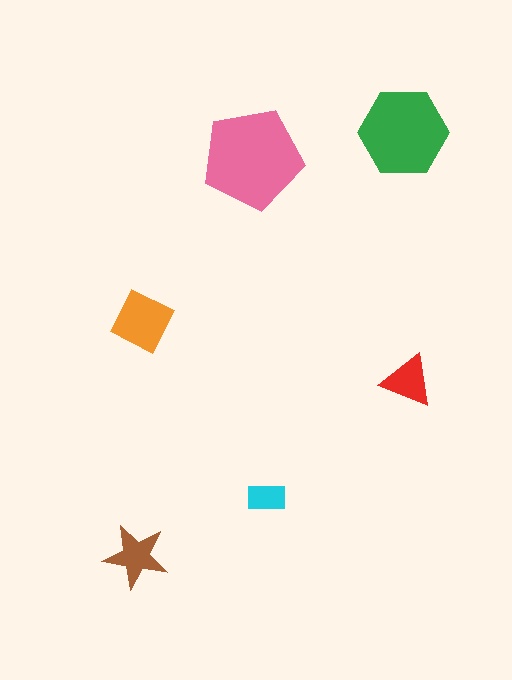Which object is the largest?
The pink pentagon.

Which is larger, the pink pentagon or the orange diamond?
The pink pentagon.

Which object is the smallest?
The cyan rectangle.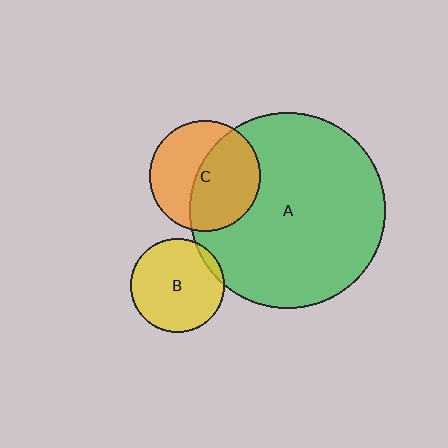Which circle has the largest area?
Circle A (green).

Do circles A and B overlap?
Yes.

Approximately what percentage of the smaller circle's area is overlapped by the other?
Approximately 5%.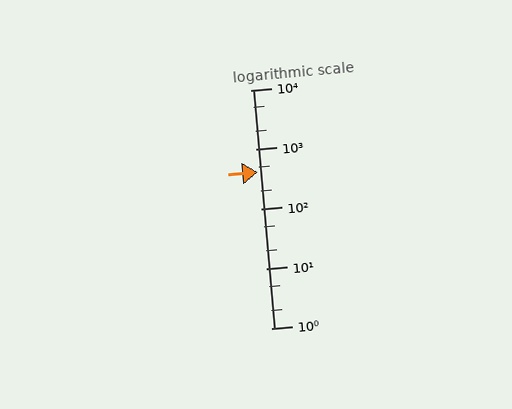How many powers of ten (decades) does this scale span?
The scale spans 4 decades, from 1 to 10000.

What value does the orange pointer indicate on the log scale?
The pointer indicates approximately 410.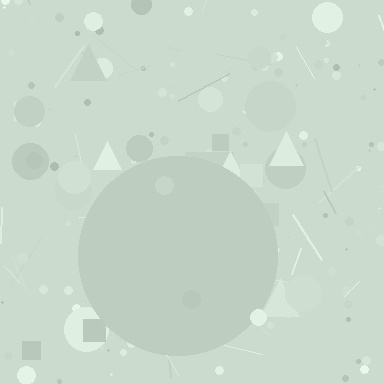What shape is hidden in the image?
A circle is hidden in the image.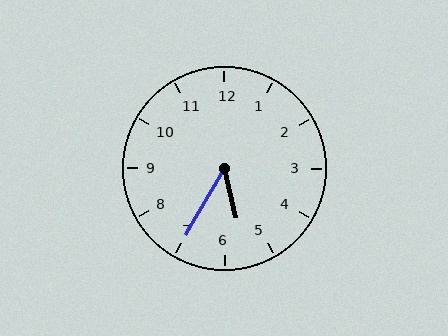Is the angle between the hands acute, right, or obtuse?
It is acute.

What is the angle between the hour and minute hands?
Approximately 42 degrees.